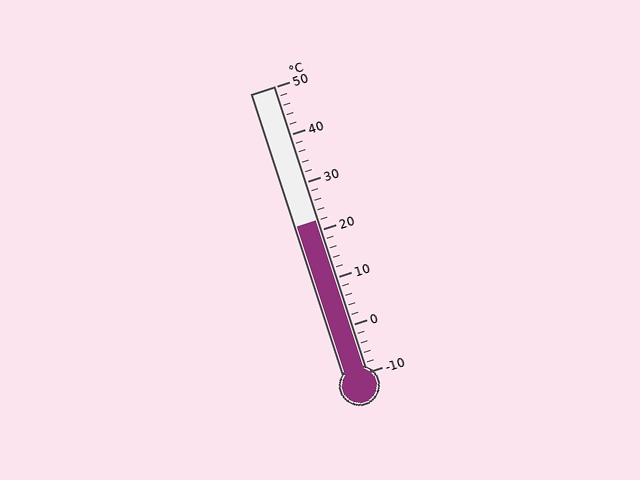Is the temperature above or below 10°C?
The temperature is above 10°C.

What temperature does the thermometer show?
The thermometer shows approximately 22°C.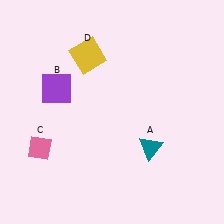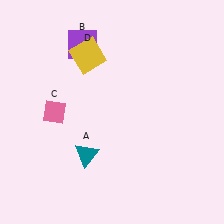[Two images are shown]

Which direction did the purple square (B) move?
The purple square (B) moved up.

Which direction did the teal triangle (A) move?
The teal triangle (A) moved left.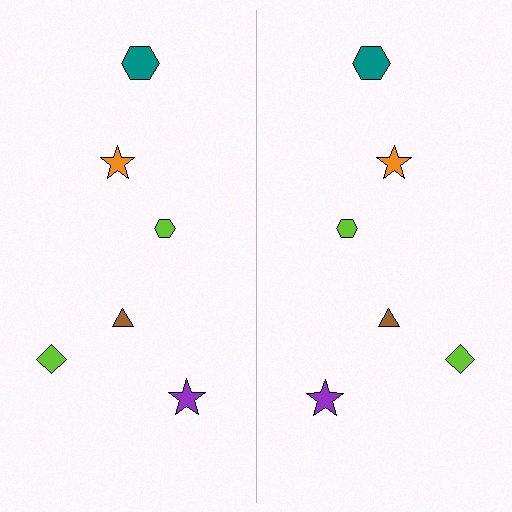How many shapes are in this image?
There are 12 shapes in this image.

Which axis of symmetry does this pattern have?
The pattern has a vertical axis of symmetry running through the center of the image.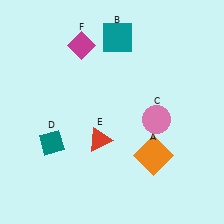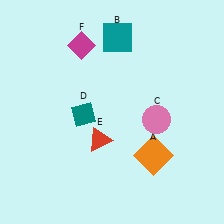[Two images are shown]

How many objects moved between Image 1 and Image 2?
1 object moved between the two images.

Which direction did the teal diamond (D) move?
The teal diamond (D) moved right.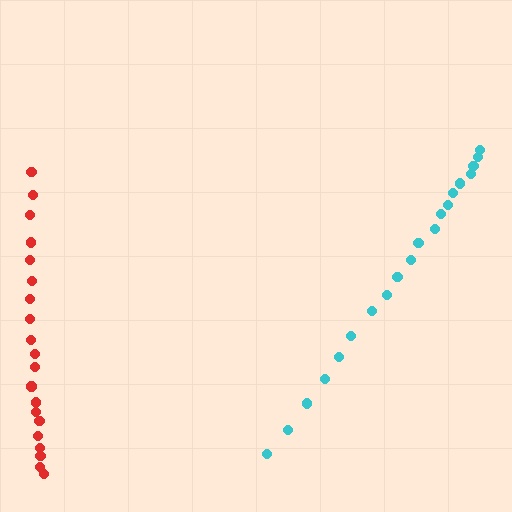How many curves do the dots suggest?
There are 2 distinct paths.